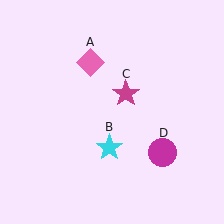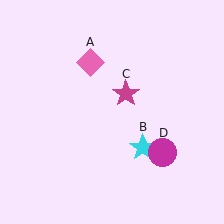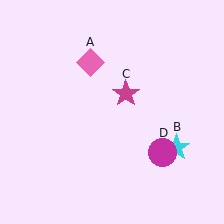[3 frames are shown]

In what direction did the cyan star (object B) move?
The cyan star (object B) moved right.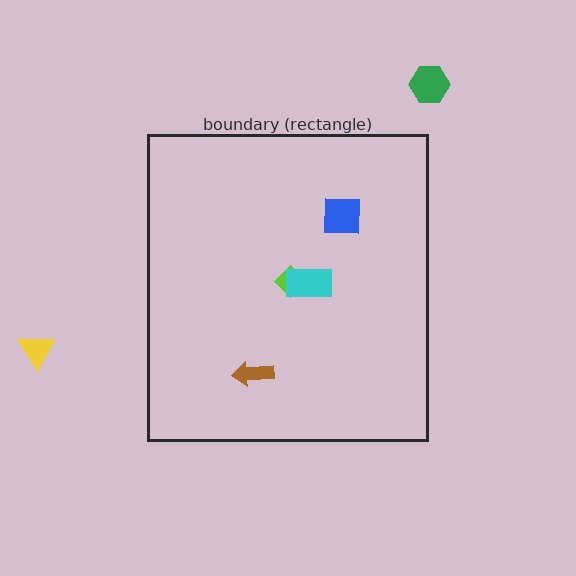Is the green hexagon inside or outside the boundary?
Outside.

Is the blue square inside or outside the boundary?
Inside.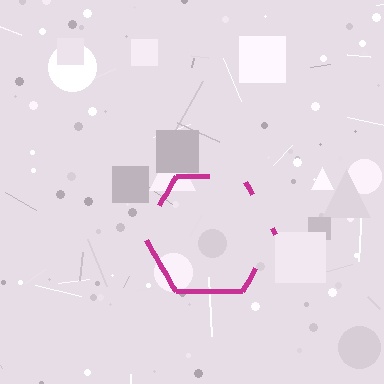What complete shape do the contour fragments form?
The contour fragments form a hexagon.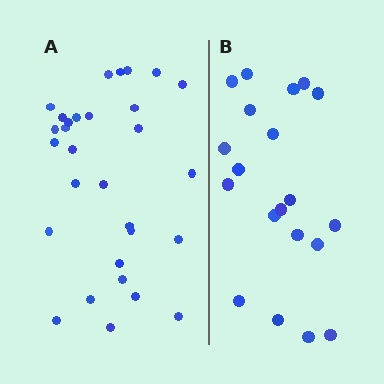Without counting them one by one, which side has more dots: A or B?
Region A (the left region) has more dots.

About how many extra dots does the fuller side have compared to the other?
Region A has roughly 10 or so more dots than region B.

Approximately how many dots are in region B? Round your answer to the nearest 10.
About 20 dots.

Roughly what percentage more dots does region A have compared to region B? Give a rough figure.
About 50% more.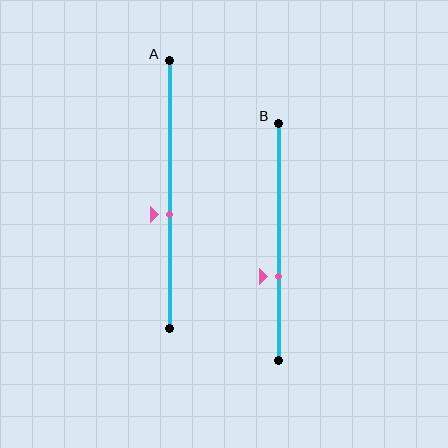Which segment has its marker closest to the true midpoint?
Segment A has its marker closest to the true midpoint.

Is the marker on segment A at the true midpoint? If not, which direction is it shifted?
No, the marker on segment A is shifted downward by about 8% of the segment length.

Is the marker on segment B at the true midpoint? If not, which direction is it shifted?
No, the marker on segment B is shifted downward by about 15% of the segment length.